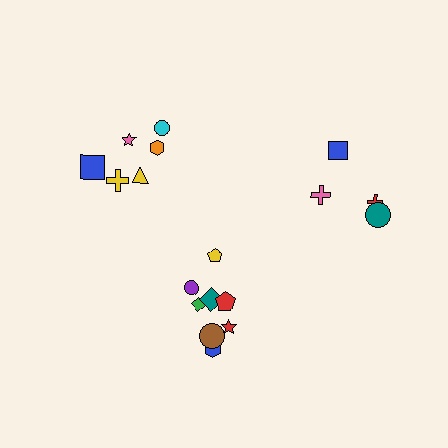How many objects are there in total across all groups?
There are 18 objects.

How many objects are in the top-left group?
There are 6 objects.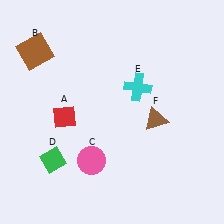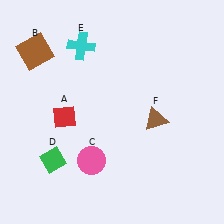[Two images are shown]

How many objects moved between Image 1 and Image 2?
1 object moved between the two images.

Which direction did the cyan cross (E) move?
The cyan cross (E) moved left.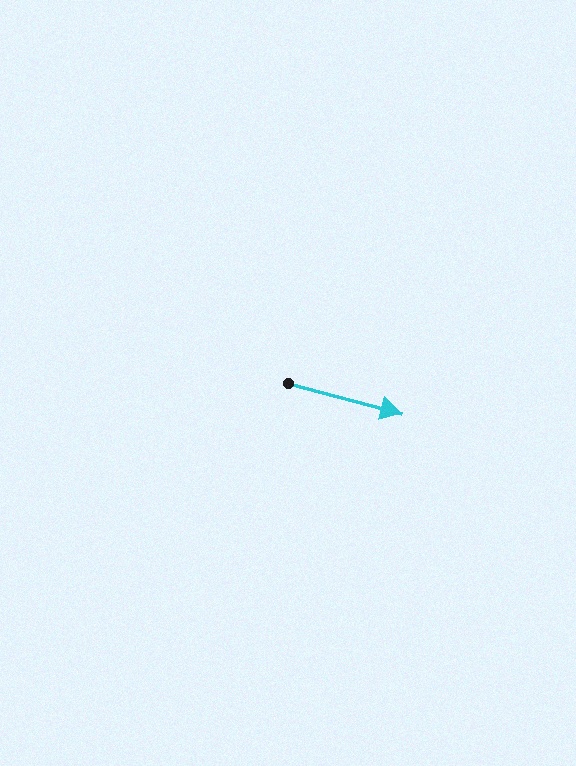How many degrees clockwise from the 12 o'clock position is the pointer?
Approximately 105 degrees.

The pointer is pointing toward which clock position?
Roughly 3 o'clock.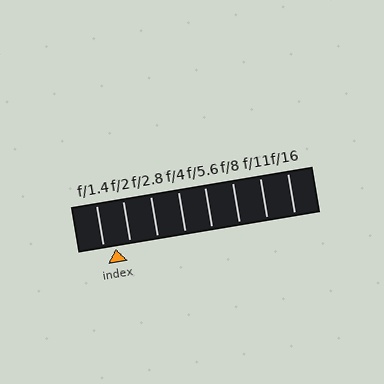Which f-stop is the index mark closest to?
The index mark is closest to f/1.4.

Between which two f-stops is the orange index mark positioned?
The index mark is between f/1.4 and f/2.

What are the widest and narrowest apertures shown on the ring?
The widest aperture shown is f/1.4 and the narrowest is f/16.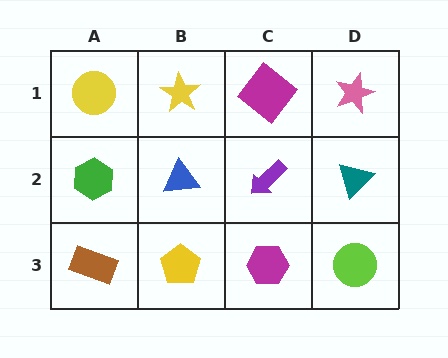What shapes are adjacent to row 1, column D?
A teal triangle (row 2, column D), a magenta diamond (row 1, column C).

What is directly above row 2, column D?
A pink star.